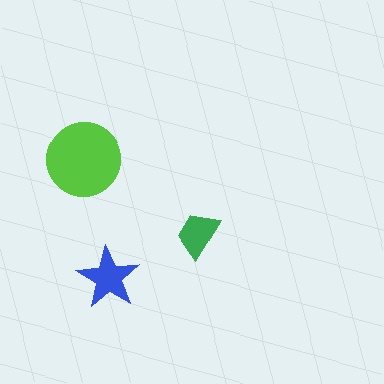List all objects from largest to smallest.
The lime circle, the blue star, the green trapezoid.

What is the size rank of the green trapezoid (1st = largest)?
3rd.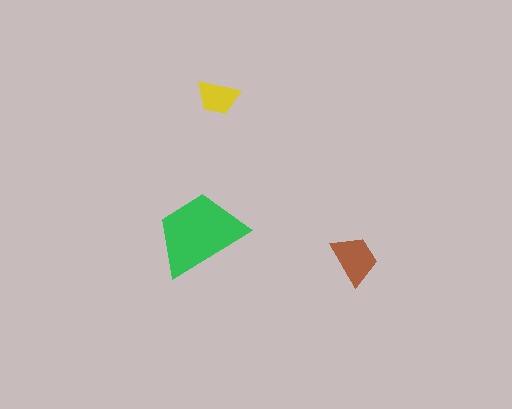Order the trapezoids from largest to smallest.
the green one, the brown one, the yellow one.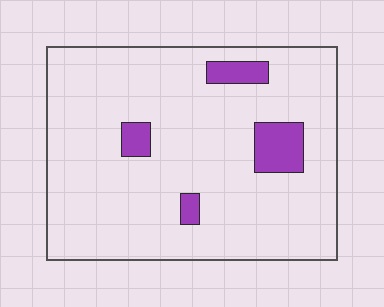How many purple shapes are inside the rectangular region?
4.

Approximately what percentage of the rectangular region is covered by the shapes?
Approximately 10%.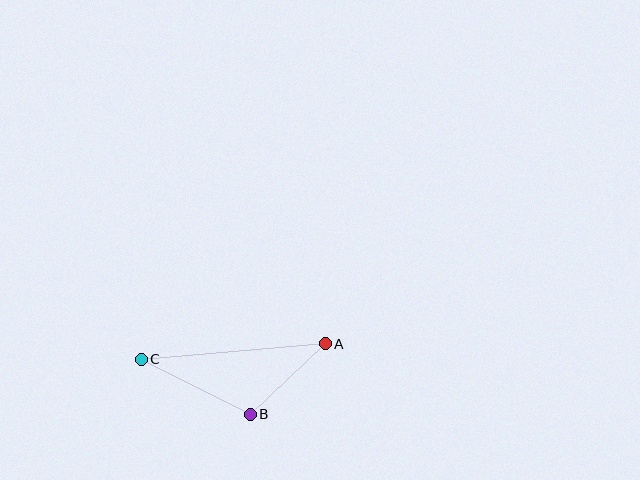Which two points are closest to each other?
Points A and B are closest to each other.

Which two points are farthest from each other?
Points A and C are farthest from each other.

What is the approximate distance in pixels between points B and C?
The distance between B and C is approximately 122 pixels.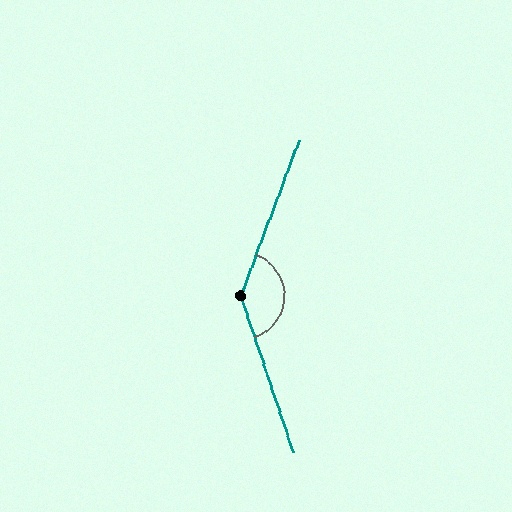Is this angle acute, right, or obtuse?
It is obtuse.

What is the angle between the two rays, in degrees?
Approximately 141 degrees.